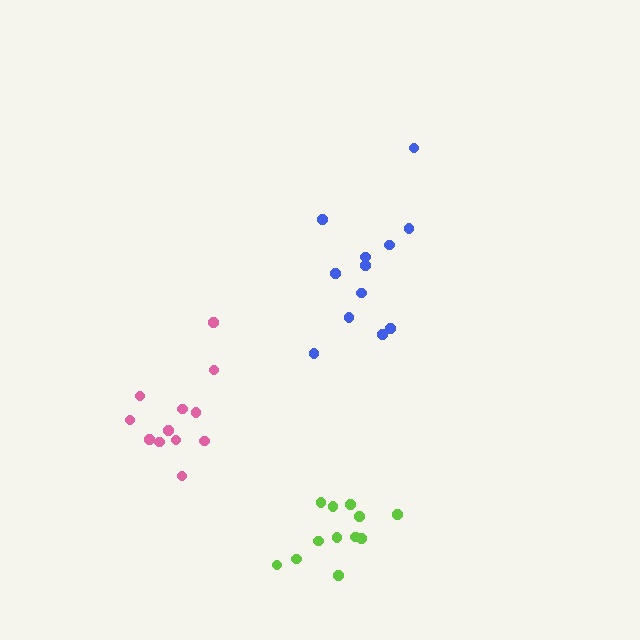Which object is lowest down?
The lime cluster is bottommost.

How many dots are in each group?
Group 1: 12 dots, Group 2: 12 dots, Group 3: 12 dots (36 total).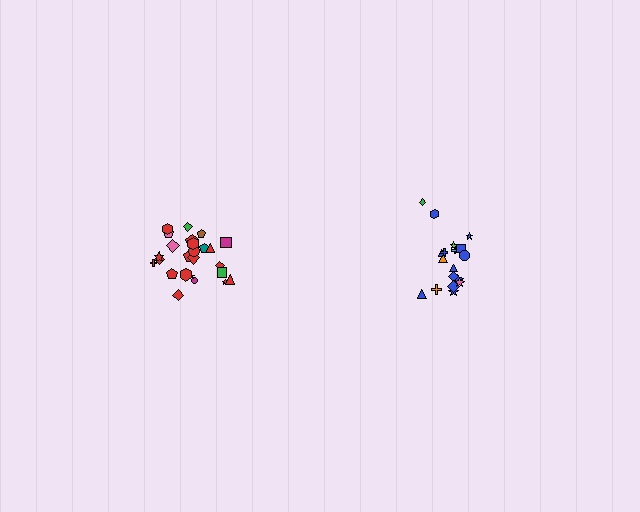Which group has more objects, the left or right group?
The left group.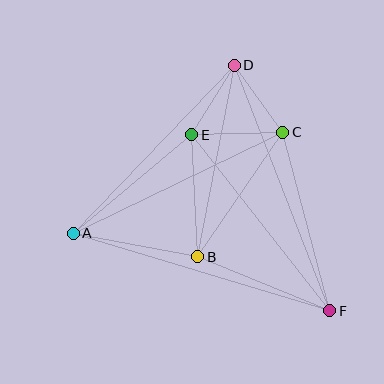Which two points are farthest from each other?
Points A and F are farthest from each other.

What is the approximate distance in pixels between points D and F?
The distance between D and F is approximately 264 pixels.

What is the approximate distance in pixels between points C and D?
The distance between C and D is approximately 83 pixels.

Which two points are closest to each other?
Points D and E are closest to each other.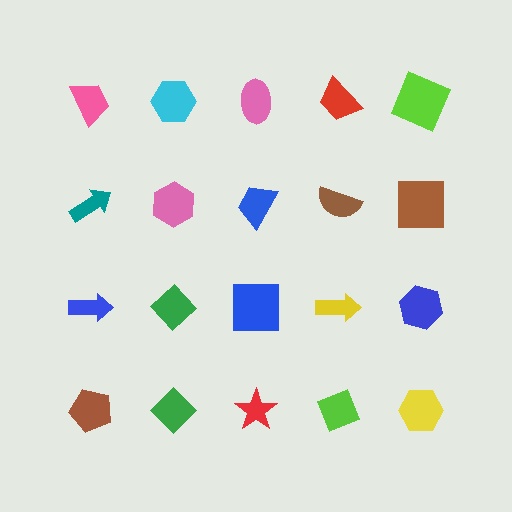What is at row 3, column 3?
A blue square.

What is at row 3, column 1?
A blue arrow.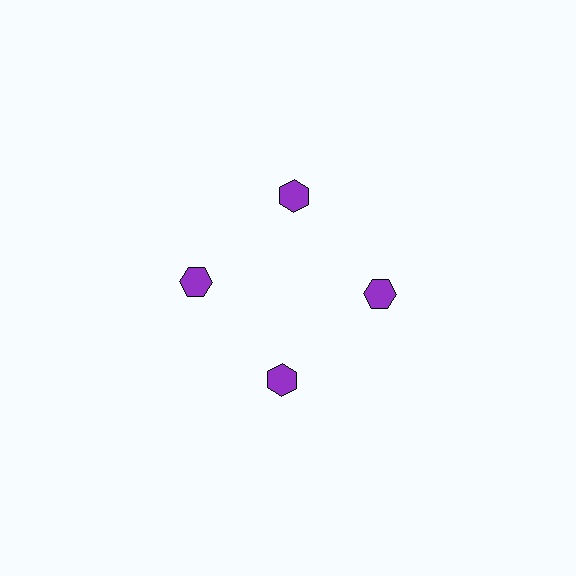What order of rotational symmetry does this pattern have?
This pattern has 4-fold rotational symmetry.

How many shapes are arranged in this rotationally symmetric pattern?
There are 4 shapes, arranged in 4 groups of 1.